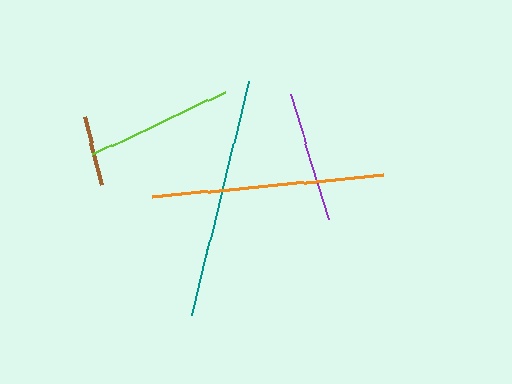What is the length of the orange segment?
The orange segment is approximately 233 pixels long.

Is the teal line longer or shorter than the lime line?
The teal line is longer than the lime line.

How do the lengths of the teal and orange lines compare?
The teal and orange lines are approximately the same length.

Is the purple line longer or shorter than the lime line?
The lime line is longer than the purple line.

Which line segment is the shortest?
The brown line is the shortest at approximately 71 pixels.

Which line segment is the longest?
The teal line is the longest at approximately 241 pixels.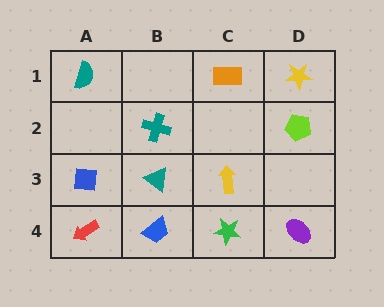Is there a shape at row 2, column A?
No, that cell is empty.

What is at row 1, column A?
A teal semicircle.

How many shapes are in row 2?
2 shapes.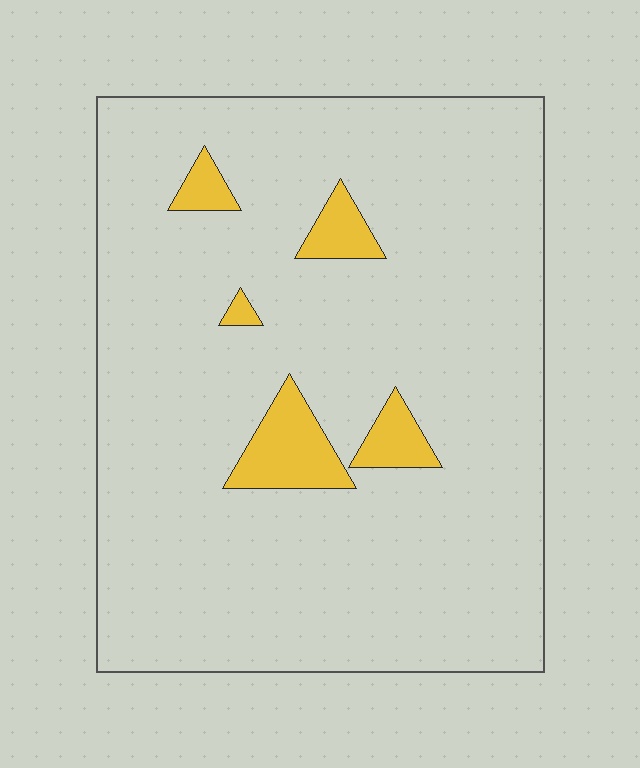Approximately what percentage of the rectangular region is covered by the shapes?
Approximately 5%.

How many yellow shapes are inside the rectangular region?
5.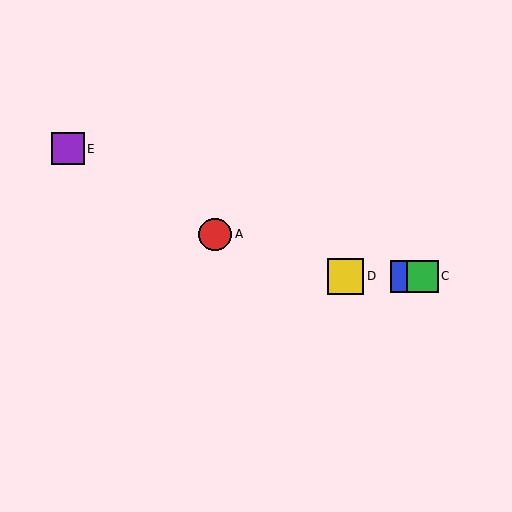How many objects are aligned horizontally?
3 objects (B, C, D) are aligned horizontally.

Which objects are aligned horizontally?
Objects B, C, D are aligned horizontally.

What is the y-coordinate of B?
Object B is at y≈276.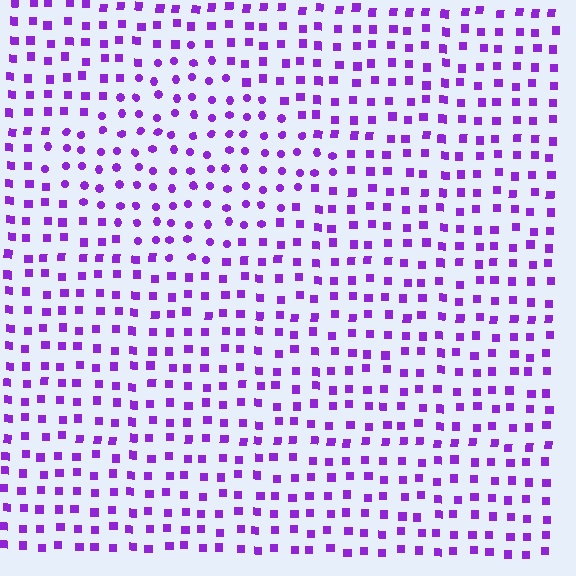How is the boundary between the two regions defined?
The boundary is defined by a change in element shape: circles inside vs. squares outside. All elements share the same color and spacing.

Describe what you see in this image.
The image is filled with small purple elements arranged in a uniform grid. A diamond-shaped region contains circles, while the surrounding area contains squares. The boundary is defined purely by the change in element shape.